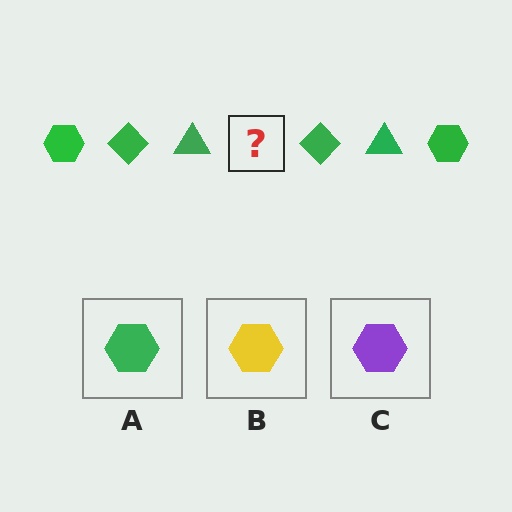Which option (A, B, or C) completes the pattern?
A.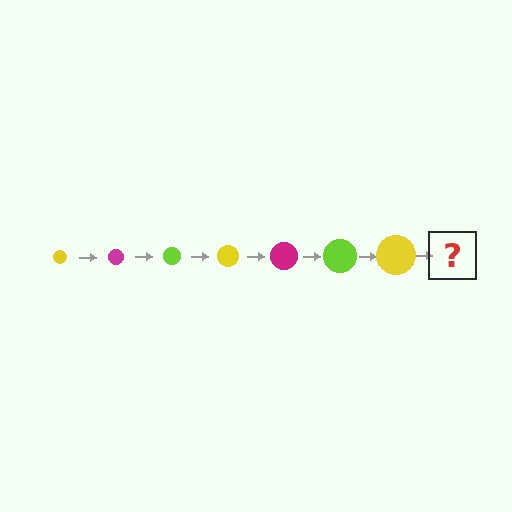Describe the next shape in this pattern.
It should be a magenta circle, larger than the previous one.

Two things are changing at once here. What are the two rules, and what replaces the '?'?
The two rules are that the circle grows larger each step and the color cycles through yellow, magenta, and lime. The '?' should be a magenta circle, larger than the previous one.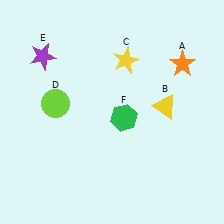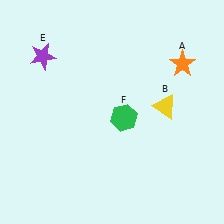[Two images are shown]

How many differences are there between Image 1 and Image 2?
There are 2 differences between the two images.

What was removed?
The yellow star (C), the lime circle (D) were removed in Image 2.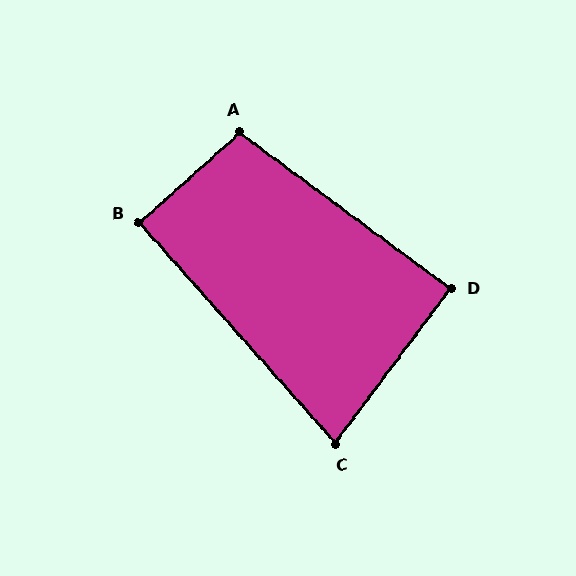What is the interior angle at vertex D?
Approximately 90 degrees (approximately right).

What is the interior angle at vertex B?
Approximately 90 degrees (approximately right).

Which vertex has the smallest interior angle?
C, at approximately 78 degrees.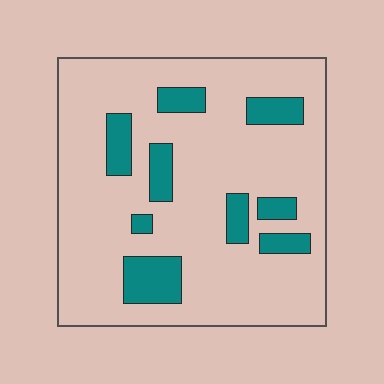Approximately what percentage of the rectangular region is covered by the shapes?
Approximately 15%.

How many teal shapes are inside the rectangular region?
9.